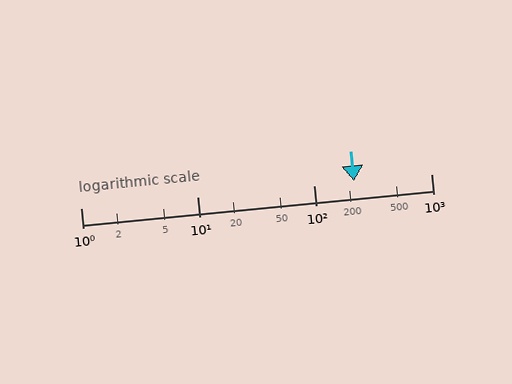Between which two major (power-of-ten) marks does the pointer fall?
The pointer is between 100 and 1000.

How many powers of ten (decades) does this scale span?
The scale spans 3 decades, from 1 to 1000.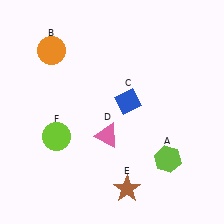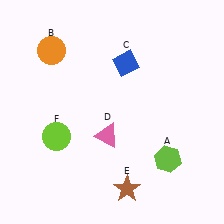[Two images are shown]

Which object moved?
The blue diamond (C) moved up.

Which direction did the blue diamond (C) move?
The blue diamond (C) moved up.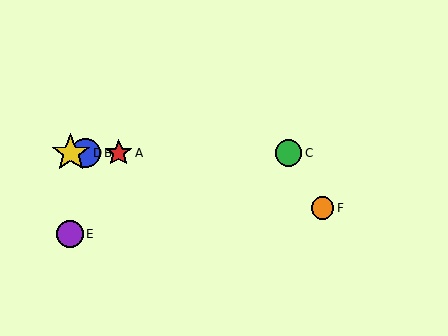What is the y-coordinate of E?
Object E is at y≈234.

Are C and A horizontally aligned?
Yes, both are at y≈153.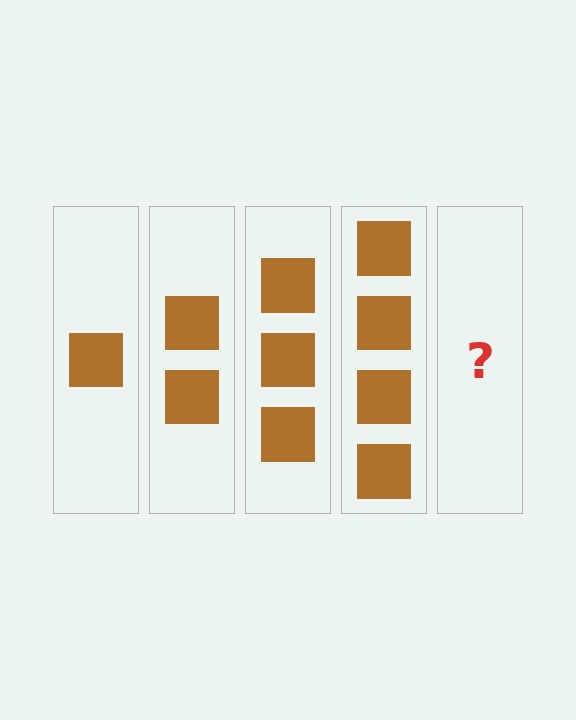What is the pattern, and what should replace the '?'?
The pattern is that each step adds one more square. The '?' should be 5 squares.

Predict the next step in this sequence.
The next step is 5 squares.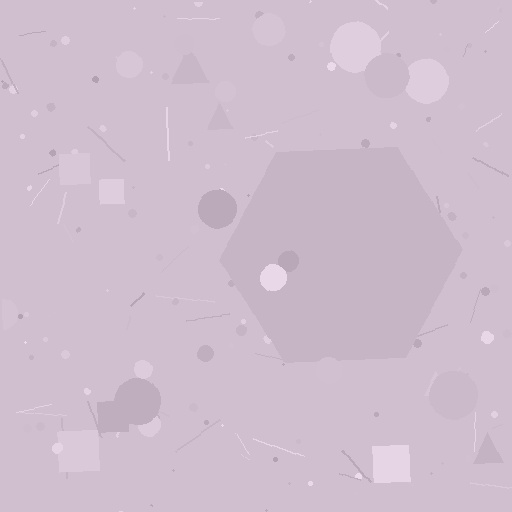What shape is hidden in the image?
A hexagon is hidden in the image.